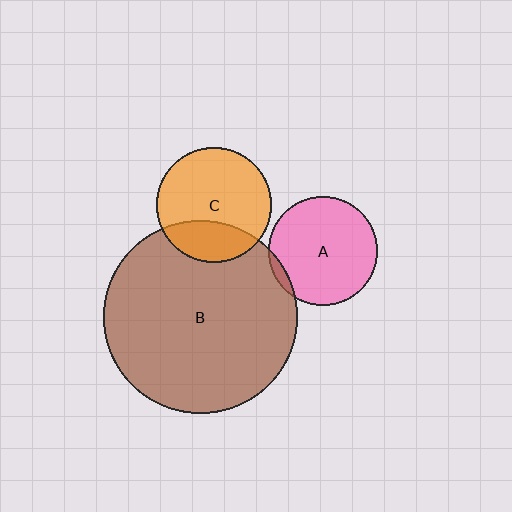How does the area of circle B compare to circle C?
Approximately 2.8 times.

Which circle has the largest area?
Circle B (brown).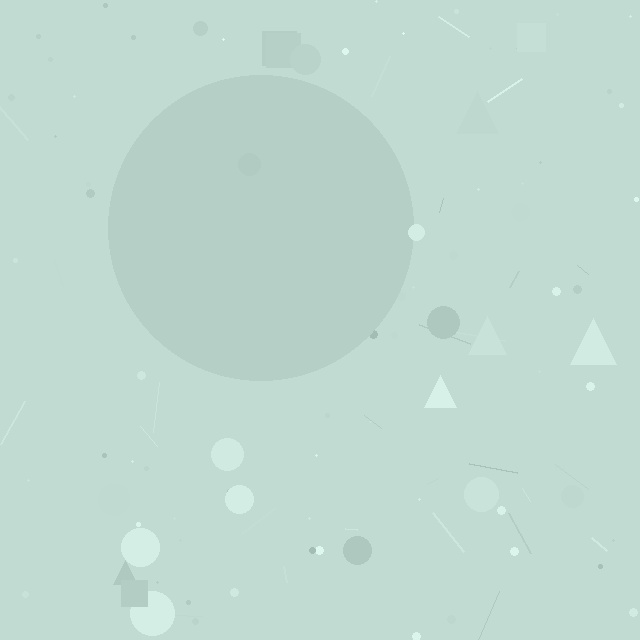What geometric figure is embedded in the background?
A circle is embedded in the background.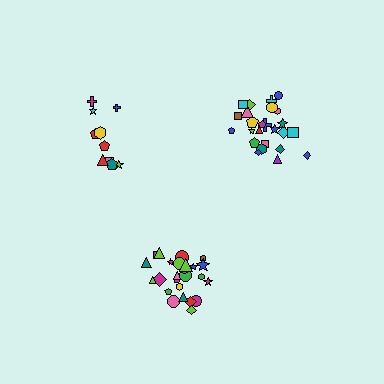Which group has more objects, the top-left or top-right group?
The top-right group.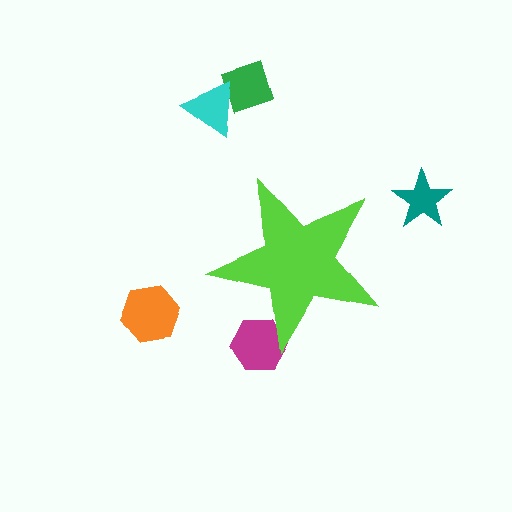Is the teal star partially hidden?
No, the teal star is fully visible.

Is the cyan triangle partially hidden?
No, the cyan triangle is fully visible.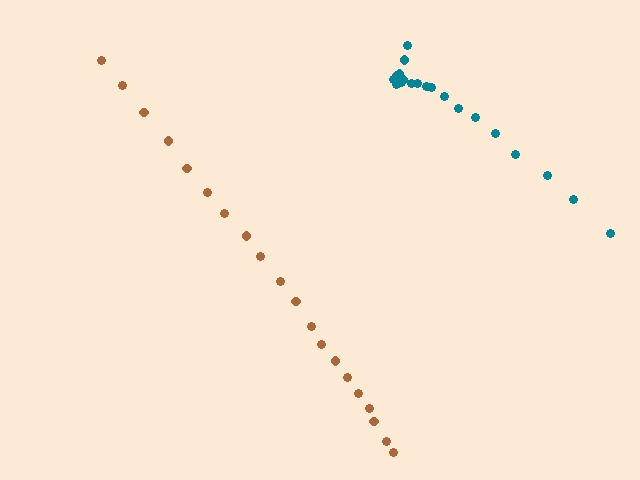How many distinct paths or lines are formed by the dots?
There are 2 distinct paths.